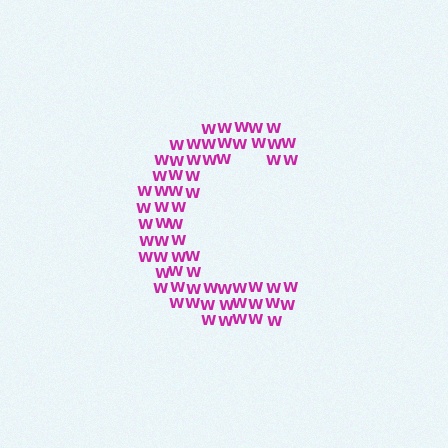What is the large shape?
The large shape is the letter C.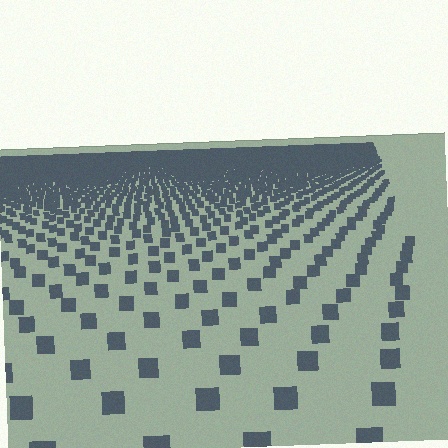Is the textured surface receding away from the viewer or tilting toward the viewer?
The surface is receding away from the viewer. Texture elements get smaller and denser toward the top.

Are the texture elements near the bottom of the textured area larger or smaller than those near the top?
Larger. Near the bottom, elements are closer to the viewer and appear at a bigger on-screen size.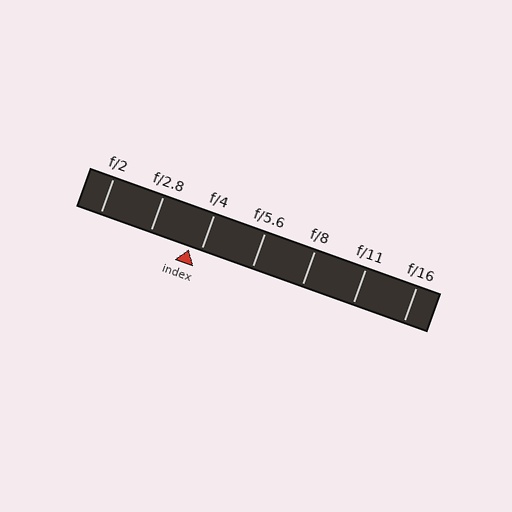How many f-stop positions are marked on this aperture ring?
There are 7 f-stop positions marked.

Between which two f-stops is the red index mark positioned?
The index mark is between f/2.8 and f/4.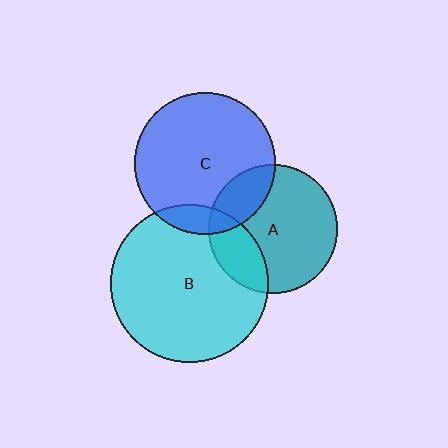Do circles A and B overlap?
Yes.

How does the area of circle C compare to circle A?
Approximately 1.2 times.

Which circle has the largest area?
Circle B (cyan).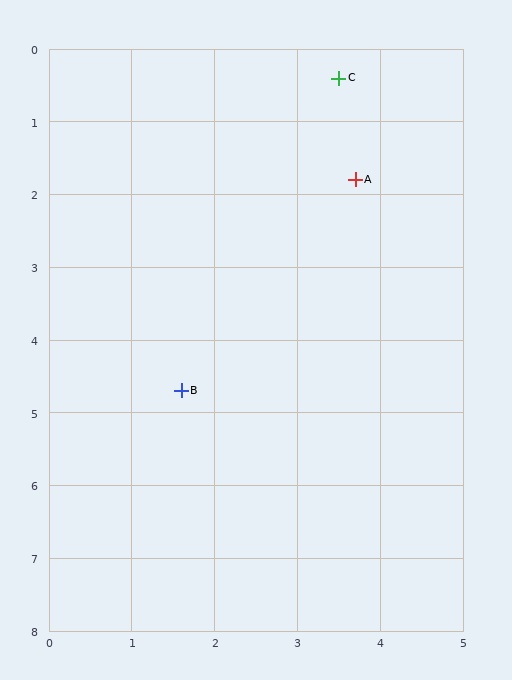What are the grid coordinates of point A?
Point A is at approximately (3.7, 1.8).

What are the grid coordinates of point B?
Point B is at approximately (1.6, 4.7).